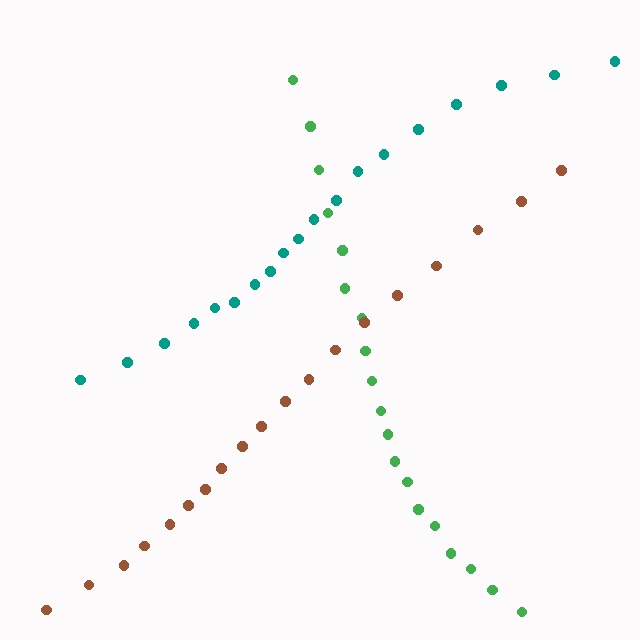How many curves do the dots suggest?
There are 3 distinct paths.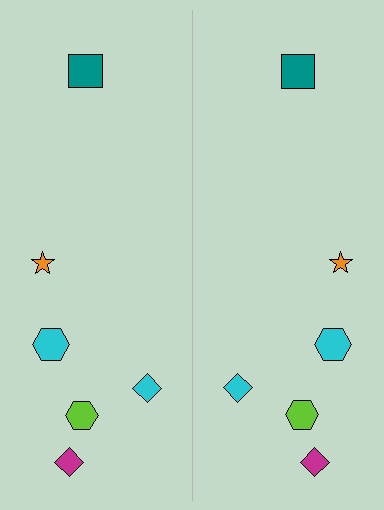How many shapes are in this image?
There are 12 shapes in this image.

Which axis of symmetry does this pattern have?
The pattern has a vertical axis of symmetry running through the center of the image.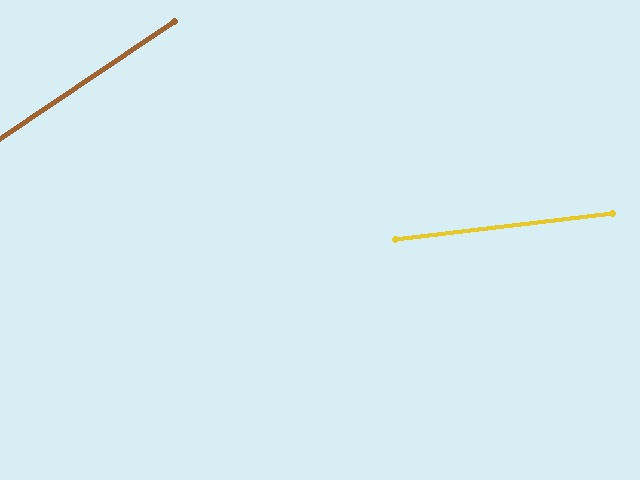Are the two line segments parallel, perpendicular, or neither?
Neither parallel nor perpendicular — they differ by about 27°.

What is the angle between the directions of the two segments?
Approximately 27 degrees.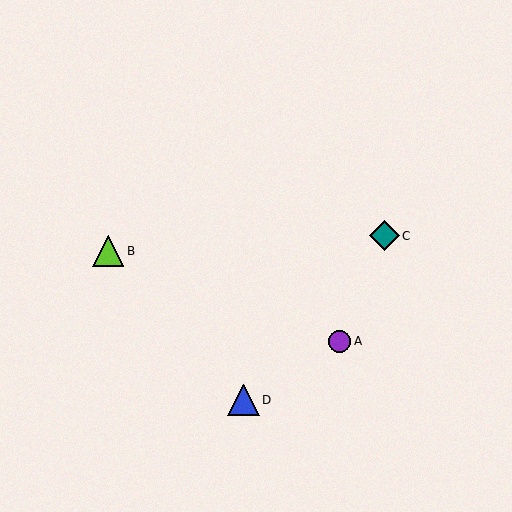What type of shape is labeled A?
Shape A is a purple circle.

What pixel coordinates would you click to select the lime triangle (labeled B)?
Click at (108, 251) to select the lime triangle B.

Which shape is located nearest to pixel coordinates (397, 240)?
The teal diamond (labeled C) at (384, 236) is nearest to that location.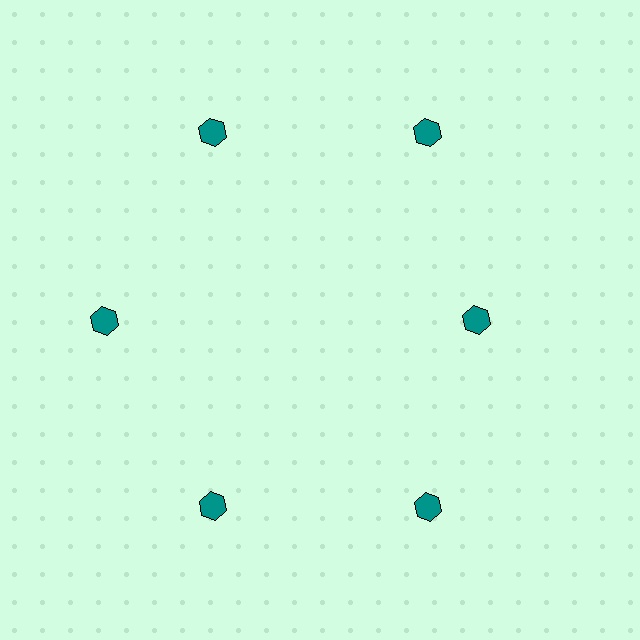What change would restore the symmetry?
The symmetry would be restored by moving it outward, back onto the ring so that all 6 hexagons sit at equal angles and equal distance from the center.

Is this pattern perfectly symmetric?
No. The 6 teal hexagons are arranged in a ring, but one element near the 3 o'clock position is pulled inward toward the center, breaking the 6-fold rotational symmetry.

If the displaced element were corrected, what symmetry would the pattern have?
It would have 6-fold rotational symmetry — the pattern would map onto itself every 60 degrees.